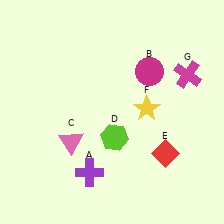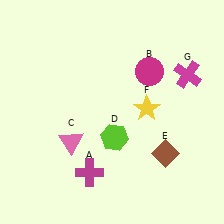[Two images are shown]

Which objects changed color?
A changed from purple to magenta. E changed from red to brown.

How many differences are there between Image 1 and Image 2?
There are 2 differences between the two images.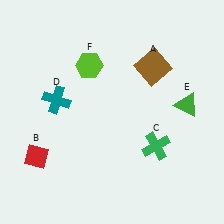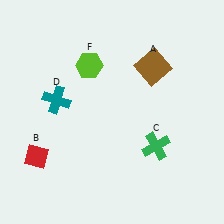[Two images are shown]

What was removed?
The green triangle (E) was removed in Image 2.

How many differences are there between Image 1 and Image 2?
There is 1 difference between the two images.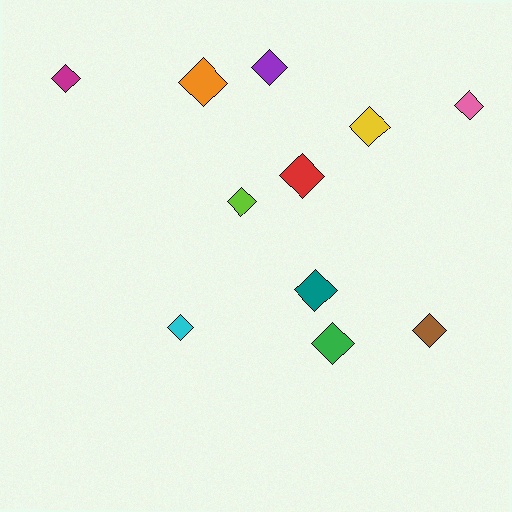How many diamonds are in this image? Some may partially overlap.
There are 11 diamonds.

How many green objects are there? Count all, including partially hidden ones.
There is 1 green object.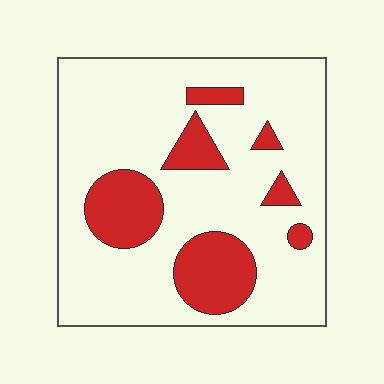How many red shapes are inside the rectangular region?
7.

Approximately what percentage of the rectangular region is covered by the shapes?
Approximately 20%.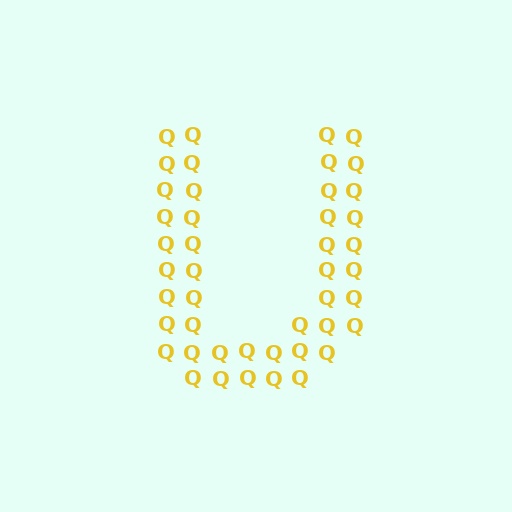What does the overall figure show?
The overall figure shows the letter U.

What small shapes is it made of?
It is made of small letter Q's.